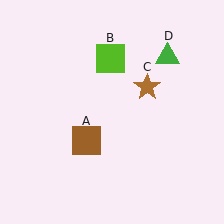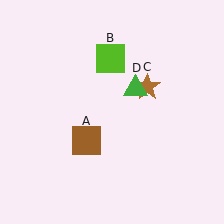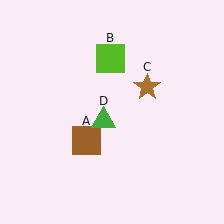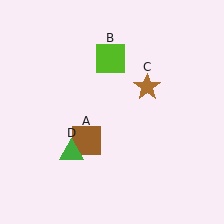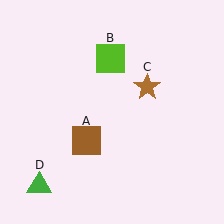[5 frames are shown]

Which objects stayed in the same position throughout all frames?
Brown square (object A) and lime square (object B) and brown star (object C) remained stationary.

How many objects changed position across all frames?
1 object changed position: green triangle (object D).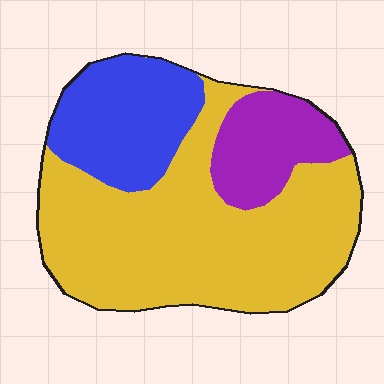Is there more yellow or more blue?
Yellow.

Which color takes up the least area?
Purple, at roughly 15%.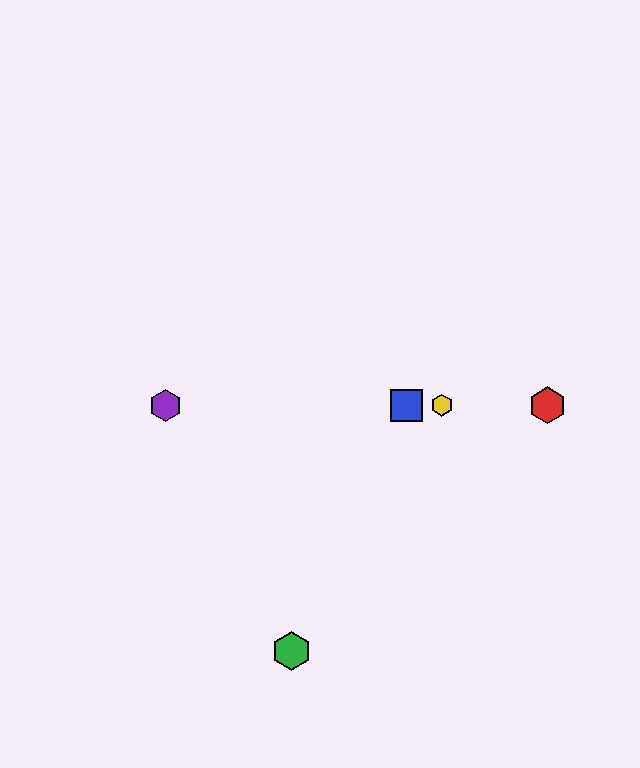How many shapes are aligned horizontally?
4 shapes (the red hexagon, the blue square, the yellow hexagon, the purple hexagon) are aligned horizontally.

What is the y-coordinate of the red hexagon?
The red hexagon is at y≈405.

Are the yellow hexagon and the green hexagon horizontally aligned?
No, the yellow hexagon is at y≈405 and the green hexagon is at y≈651.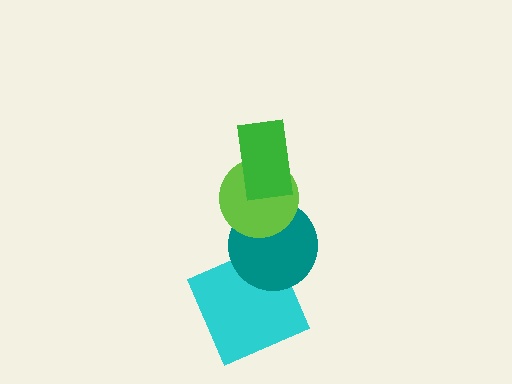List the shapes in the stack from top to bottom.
From top to bottom: the green rectangle, the lime circle, the teal circle, the cyan square.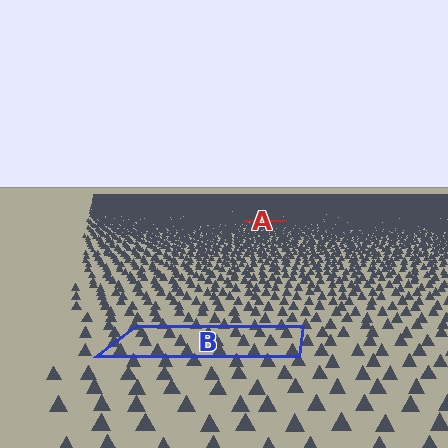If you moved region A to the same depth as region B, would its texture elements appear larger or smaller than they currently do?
They would appear larger. At a closer depth, the same texture elements are projected at a bigger on-screen size.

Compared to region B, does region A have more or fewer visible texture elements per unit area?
Region A has more texture elements per unit area — they are packed more densely because it is farther away.